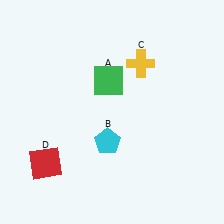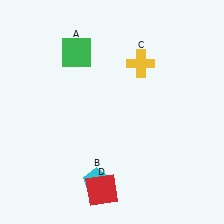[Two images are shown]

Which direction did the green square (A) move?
The green square (A) moved left.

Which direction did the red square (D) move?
The red square (D) moved right.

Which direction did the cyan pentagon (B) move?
The cyan pentagon (B) moved down.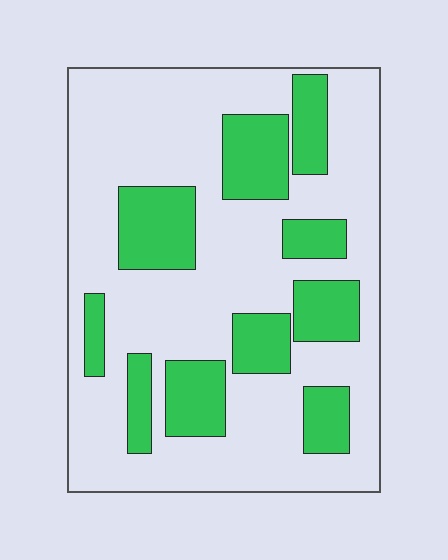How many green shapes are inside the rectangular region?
10.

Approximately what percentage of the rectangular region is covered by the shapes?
Approximately 30%.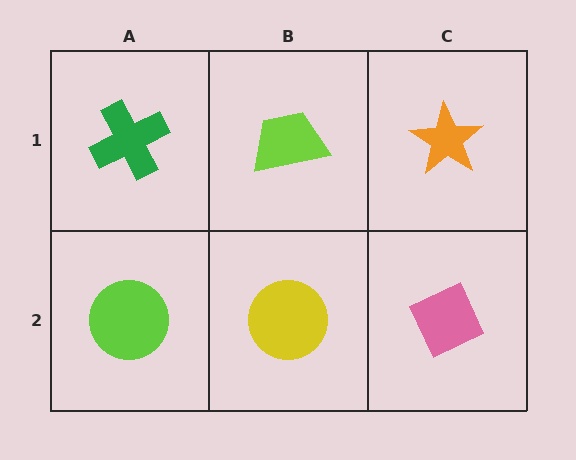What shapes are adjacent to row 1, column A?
A lime circle (row 2, column A), a lime trapezoid (row 1, column B).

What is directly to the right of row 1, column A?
A lime trapezoid.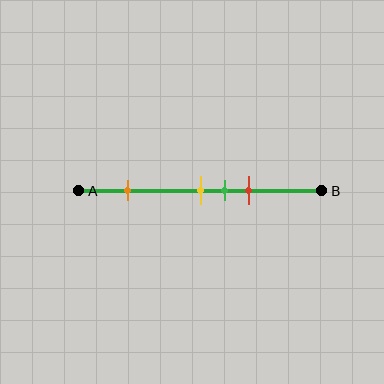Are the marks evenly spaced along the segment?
No, the marks are not evenly spaced.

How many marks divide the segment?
There are 4 marks dividing the segment.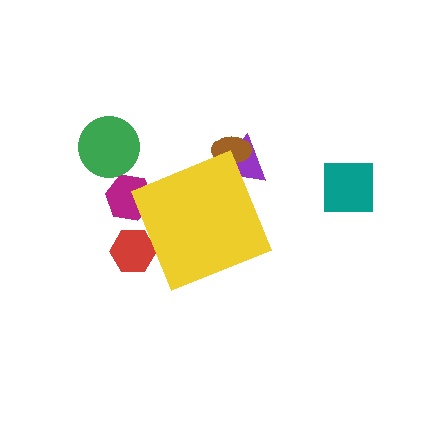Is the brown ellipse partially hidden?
Yes, the brown ellipse is partially hidden behind the yellow diamond.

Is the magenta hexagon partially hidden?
Yes, the magenta hexagon is partially hidden behind the yellow diamond.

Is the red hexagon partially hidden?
Yes, the red hexagon is partially hidden behind the yellow diamond.